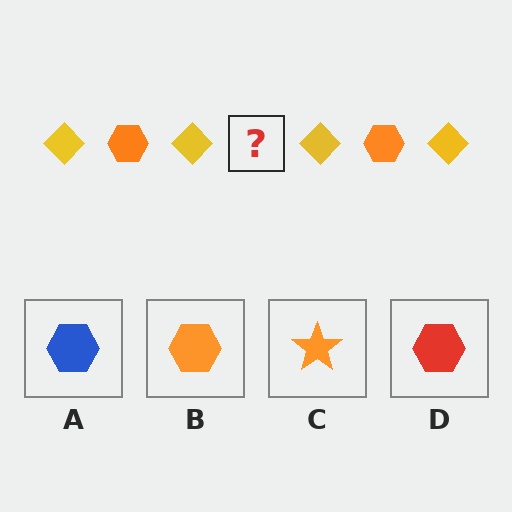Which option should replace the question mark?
Option B.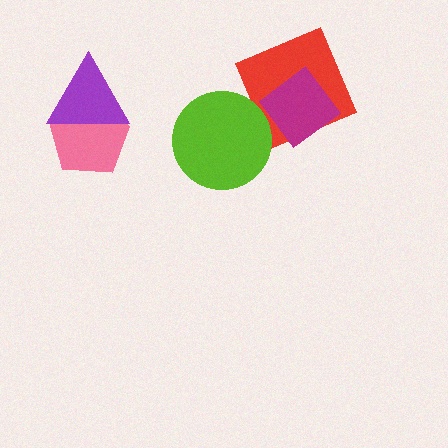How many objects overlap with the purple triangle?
1 object overlaps with the purple triangle.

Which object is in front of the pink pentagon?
The purple triangle is in front of the pink pentagon.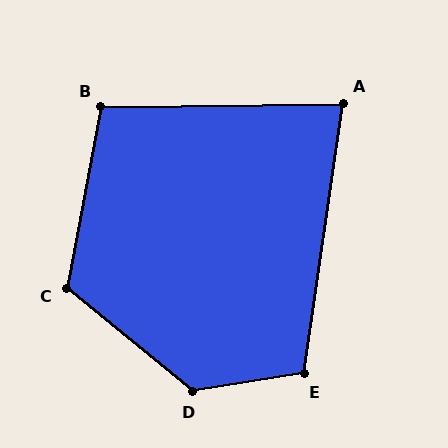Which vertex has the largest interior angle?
D, at approximately 132 degrees.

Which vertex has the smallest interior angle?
A, at approximately 81 degrees.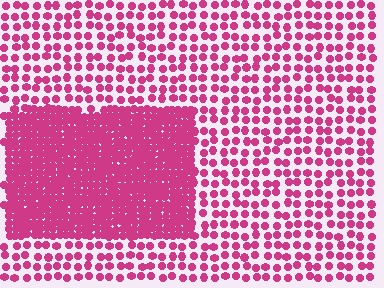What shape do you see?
I see a rectangle.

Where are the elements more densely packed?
The elements are more densely packed inside the rectangle boundary.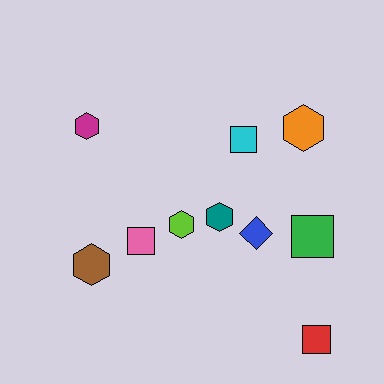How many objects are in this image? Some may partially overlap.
There are 10 objects.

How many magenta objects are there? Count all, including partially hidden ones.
There is 1 magenta object.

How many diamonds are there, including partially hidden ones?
There is 1 diamond.